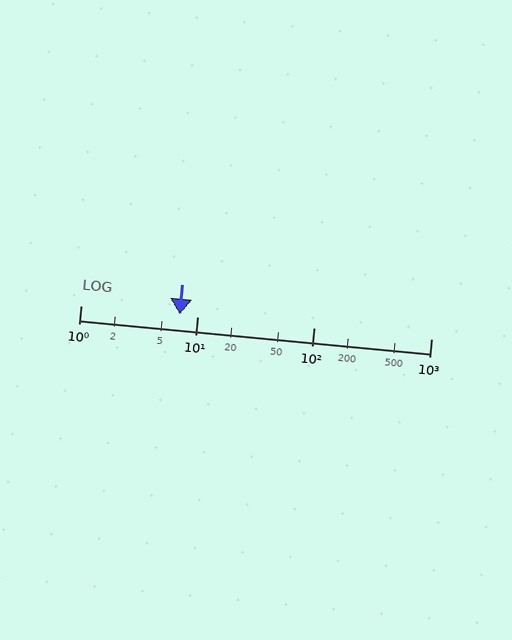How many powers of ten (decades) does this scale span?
The scale spans 3 decades, from 1 to 1000.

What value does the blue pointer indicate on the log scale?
The pointer indicates approximately 7.1.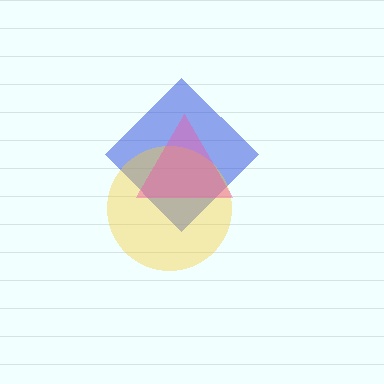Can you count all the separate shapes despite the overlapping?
Yes, there are 3 separate shapes.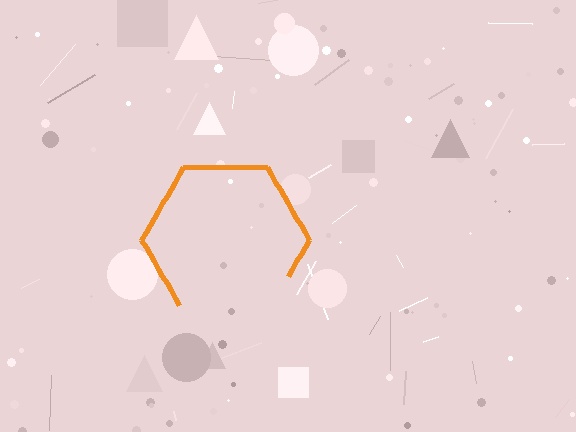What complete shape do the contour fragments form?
The contour fragments form a hexagon.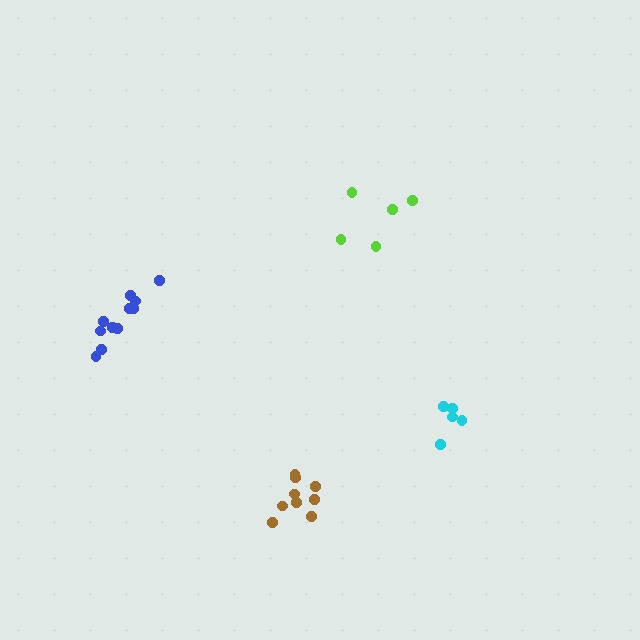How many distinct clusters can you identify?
There are 4 distinct clusters.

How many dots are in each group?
Group 1: 11 dots, Group 2: 5 dots, Group 3: 5 dots, Group 4: 9 dots (30 total).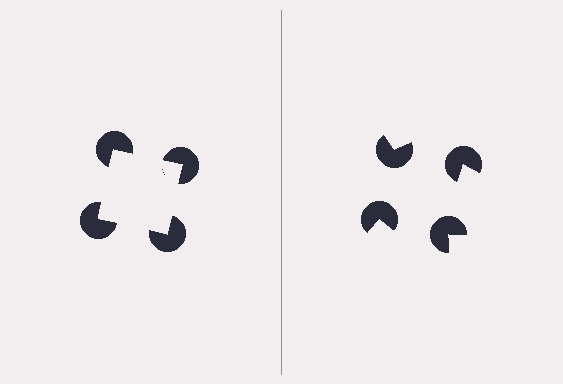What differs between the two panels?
The pac-man discs are positioned identically on both sides; only the wedge orientations differ. On the left they align to a square; on the right they are misaligned.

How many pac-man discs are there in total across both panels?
8 — 4 on each side.